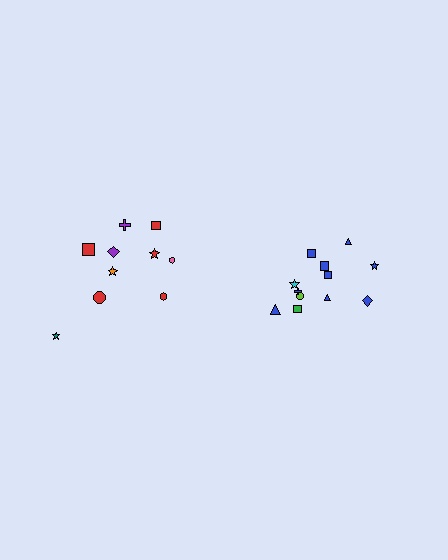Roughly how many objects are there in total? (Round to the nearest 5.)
Roughly 20 objects in total.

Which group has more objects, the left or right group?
The right group.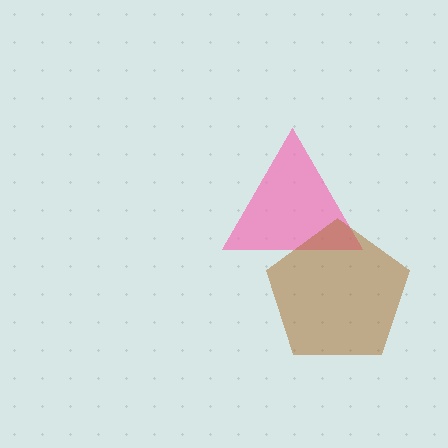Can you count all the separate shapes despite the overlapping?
Yes, there are 2 separate shapes.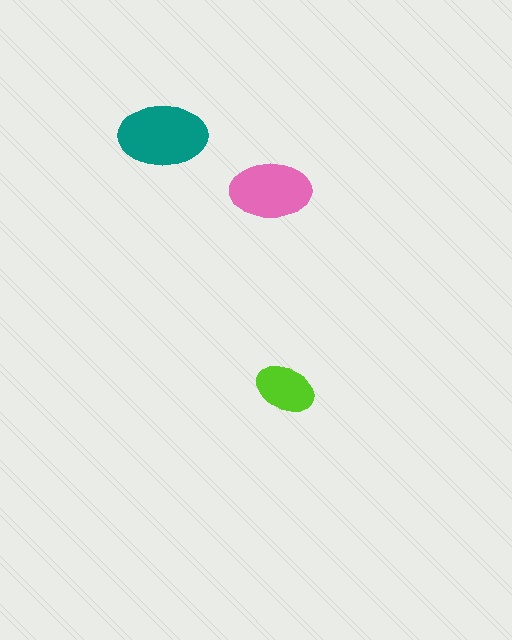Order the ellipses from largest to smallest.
the teal one, the pink one, the lime one.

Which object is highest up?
The teal ellipse is topmost.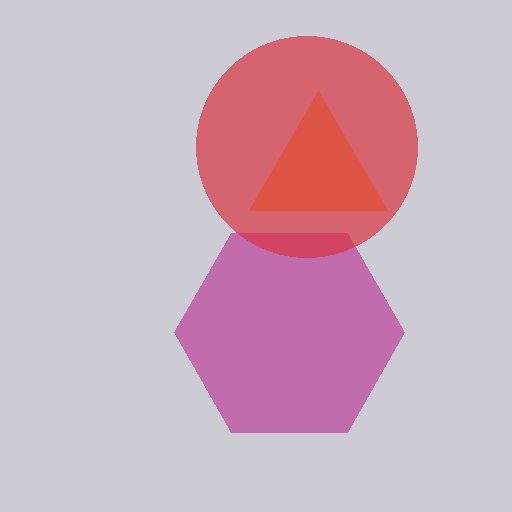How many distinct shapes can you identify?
There are 3 distinct shapes: a magenta hexagon, an orange triangle, a red circle.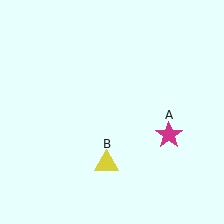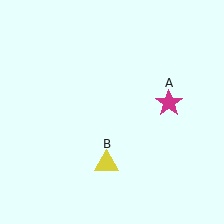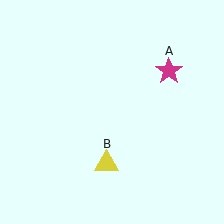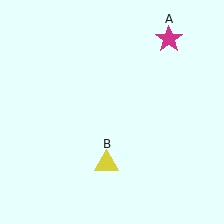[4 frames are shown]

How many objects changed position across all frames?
1 object changed position: magenta star (object A).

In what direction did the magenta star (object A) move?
The magenta star (object A) moved up.